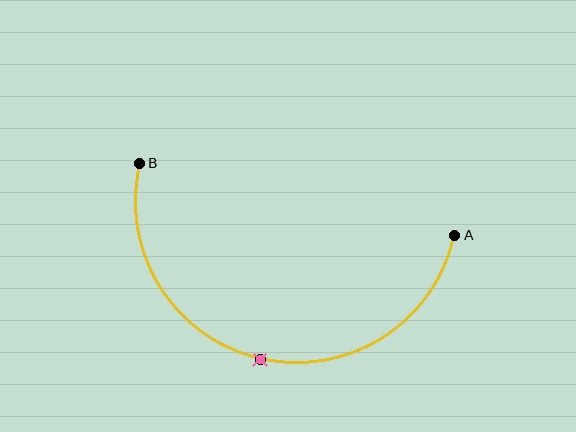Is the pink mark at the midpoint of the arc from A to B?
Yes. The pink mark lies on the arc at equal arc-length from both A and B — it is the arc midpoint.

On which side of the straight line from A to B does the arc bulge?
The arc bulges below the straight line connecting A and B.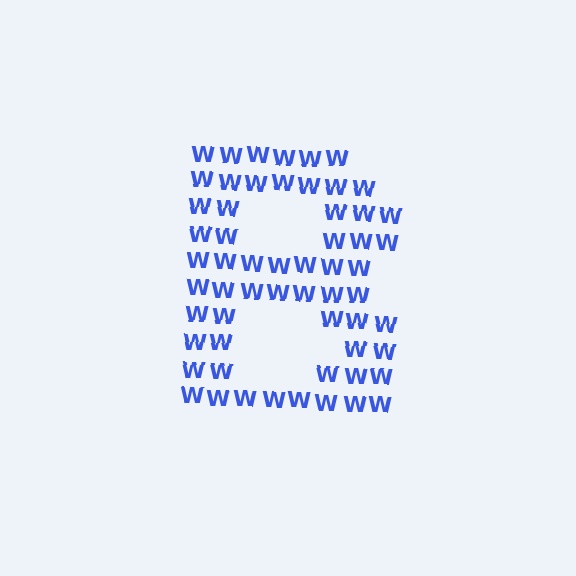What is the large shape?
The large shape is the letter B.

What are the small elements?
The small elements are letter W's.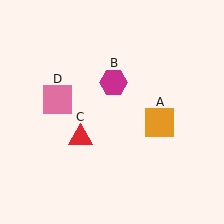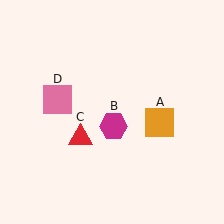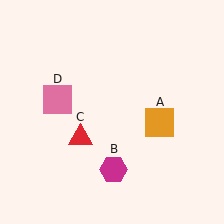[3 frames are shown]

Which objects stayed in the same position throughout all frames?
Orange square (object A) and red triangle (object C) and pink square (object D) remained stationary.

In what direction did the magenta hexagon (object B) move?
The magenta hexagon (object B) moved down.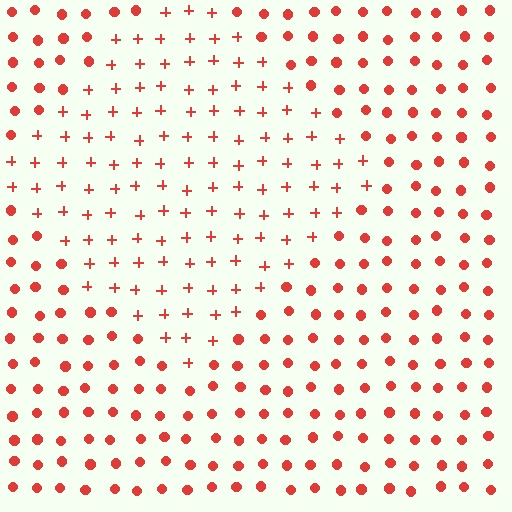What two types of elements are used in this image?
The image uses plus signs inside the diamond region and circles outside it.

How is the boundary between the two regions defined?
The boundary is defined by a change in element shape: plus signs inside vs. circles outside. All elements share the same color and spacing.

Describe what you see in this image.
The image is filled with small red elements arranged in a uniform grid. A diamond-shaped region contains plus signs, while the surrounding area contains circles. The boundary is defined purely by the change in element shape.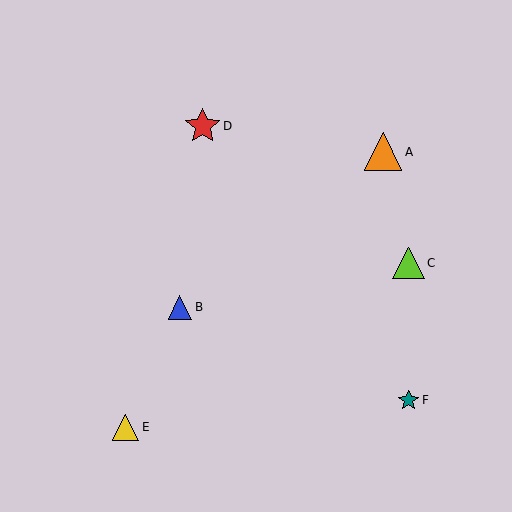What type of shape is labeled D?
Shape D is a red star.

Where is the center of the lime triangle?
The center of the lime triangle is at (408, 263).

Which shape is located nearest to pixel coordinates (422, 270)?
The lime triangle (labeled C) at (408, 263) is nearest to that location.